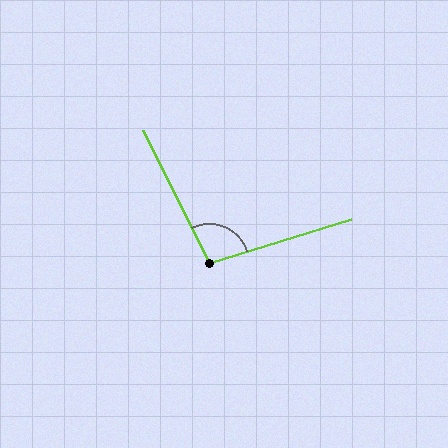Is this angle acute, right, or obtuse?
It is obtuse.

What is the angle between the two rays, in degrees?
Approximately 99 degrees.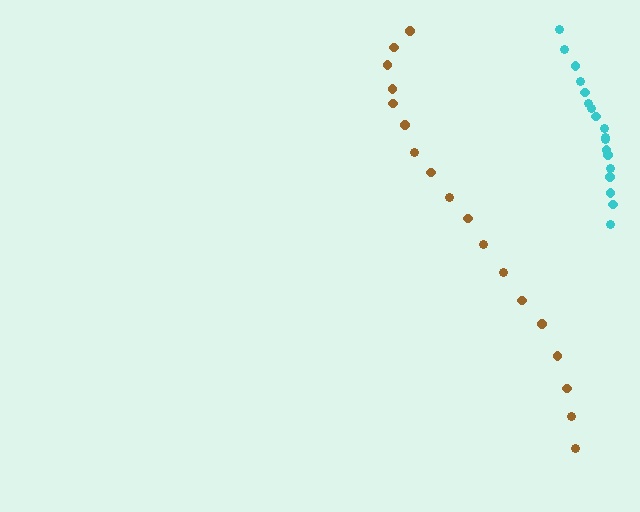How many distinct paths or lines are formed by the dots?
There are 2 distinct paths.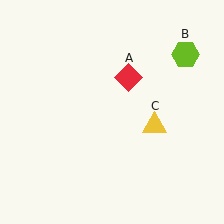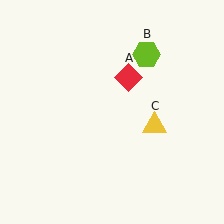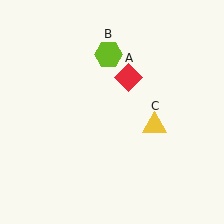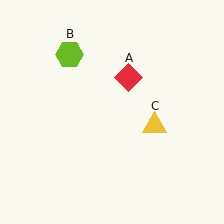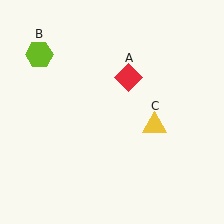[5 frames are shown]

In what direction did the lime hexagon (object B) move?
The lime hexagon (object B) moved left.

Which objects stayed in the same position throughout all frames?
Red diamond (object A) and yellow triangle (object C) remained stationary.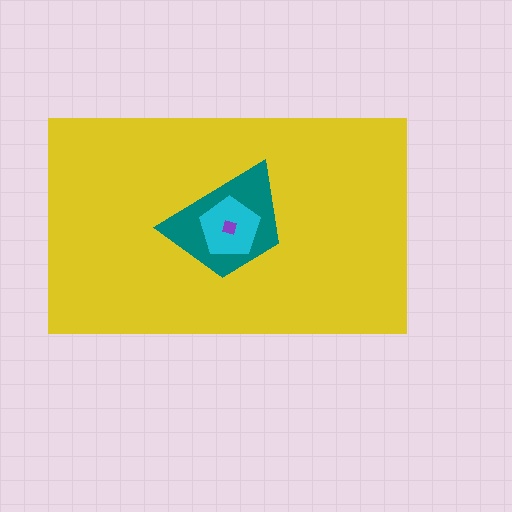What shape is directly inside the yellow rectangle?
The teal trapezoid.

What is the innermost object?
The purple square.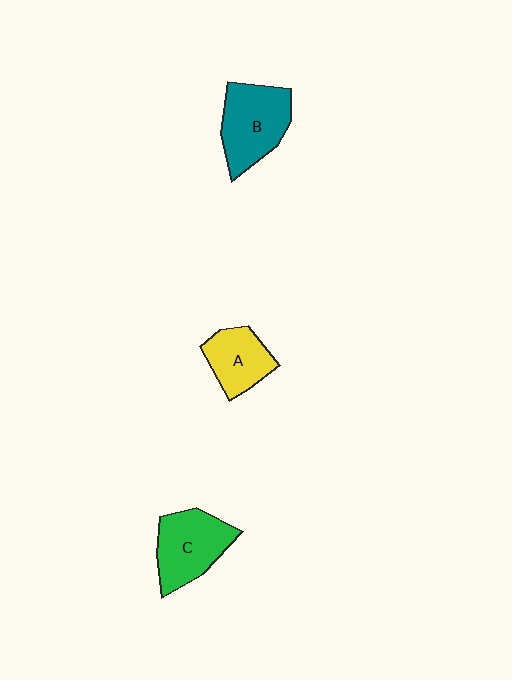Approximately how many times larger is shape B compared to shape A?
Approximately 1.4 times.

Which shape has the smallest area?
Shape A (yellow).